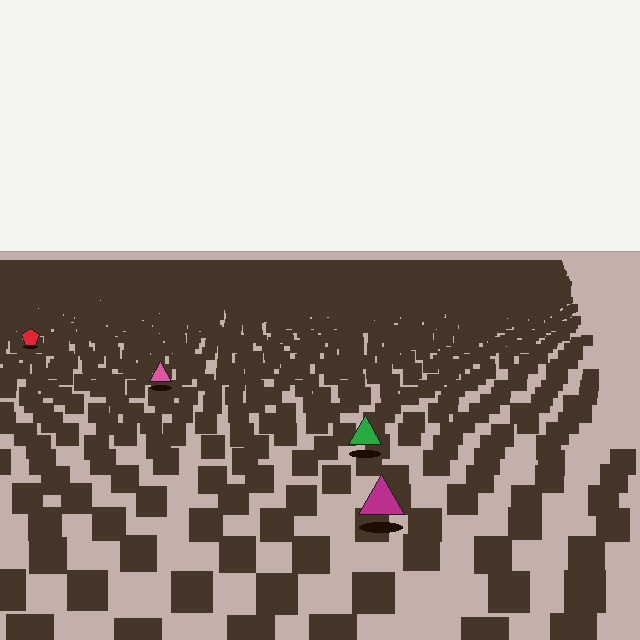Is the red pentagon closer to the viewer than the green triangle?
No. The green triangle is closer — you can tell from the texture gradient: the ground texture is coarser near it.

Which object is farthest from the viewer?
The red pentagon is farthest from the viewer. It appears smaller and the ground texture around it is denser.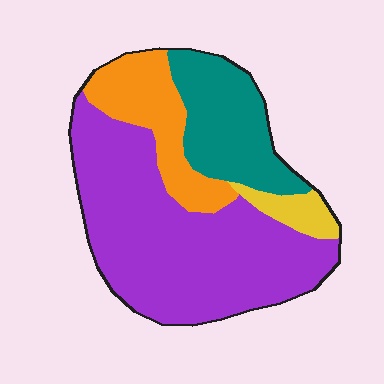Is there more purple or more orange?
Purple.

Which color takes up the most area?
Purple, at roughly 55%.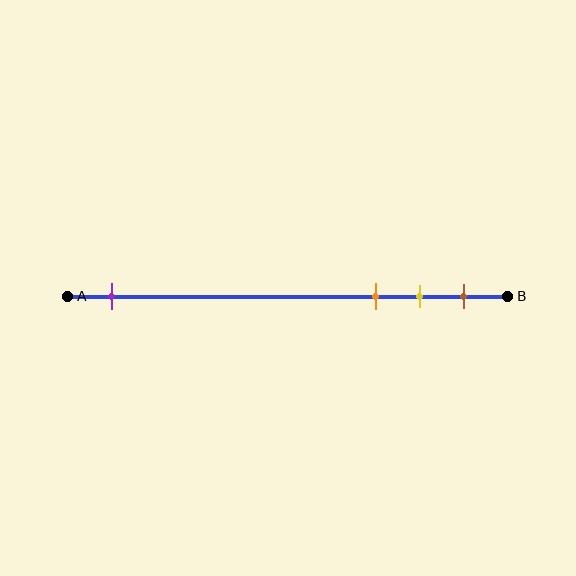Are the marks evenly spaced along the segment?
No, the marks are not evenly spaced.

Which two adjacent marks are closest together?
The yellow and brown marks are the closest adjacent pair.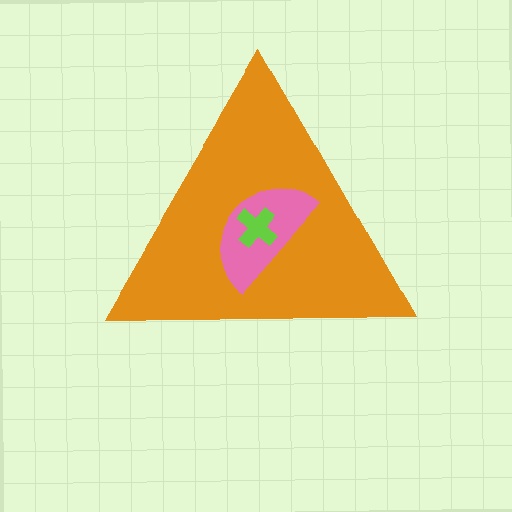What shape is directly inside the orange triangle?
The pink semicircle.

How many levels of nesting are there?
3.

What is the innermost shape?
The lime cross.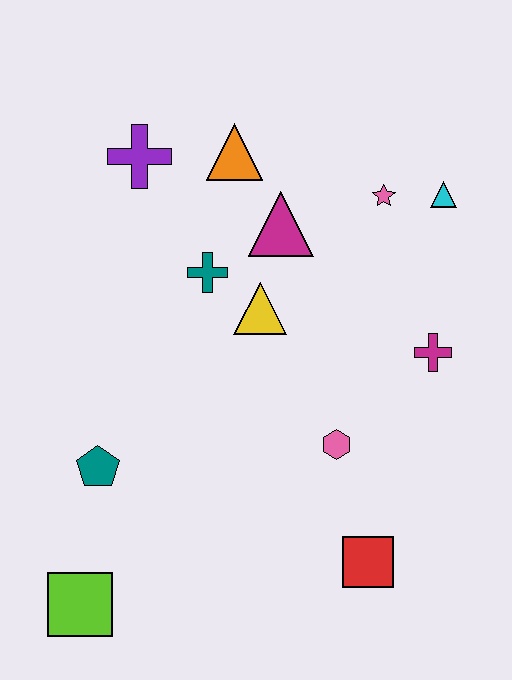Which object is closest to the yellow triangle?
The teal cross is closest to the yellow triangle.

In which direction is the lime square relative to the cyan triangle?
The lime square is below the cyan triangle.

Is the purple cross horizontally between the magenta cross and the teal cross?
No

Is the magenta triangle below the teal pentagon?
No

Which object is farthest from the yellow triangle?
The lime square is farthest from the yellow triangle.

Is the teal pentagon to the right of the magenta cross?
No